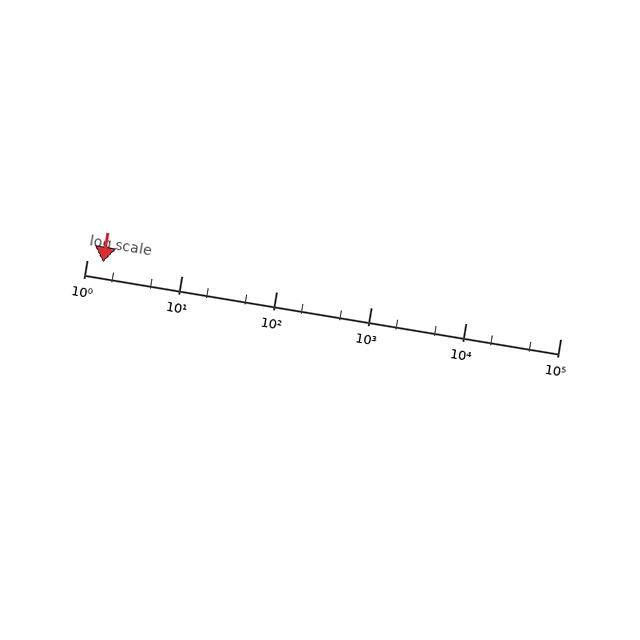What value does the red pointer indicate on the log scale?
The pointer indicates approximately 1.5.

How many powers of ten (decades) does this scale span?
The scale spans 5 decades, from 1 to 100000.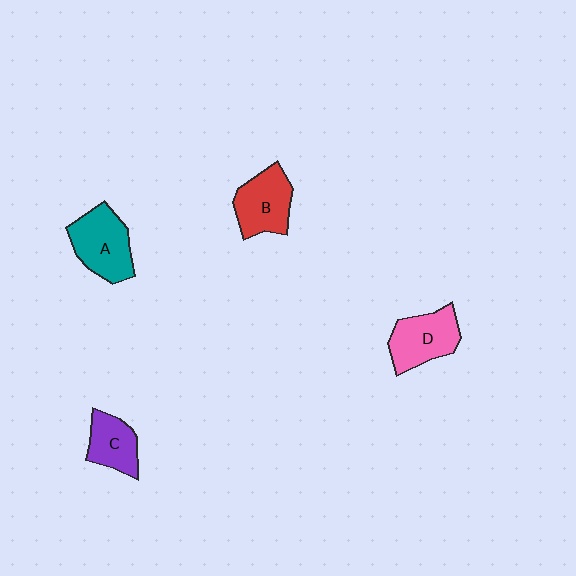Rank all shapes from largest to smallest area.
From largest to smallest: A (teal), D (pink), B (red), C (purple).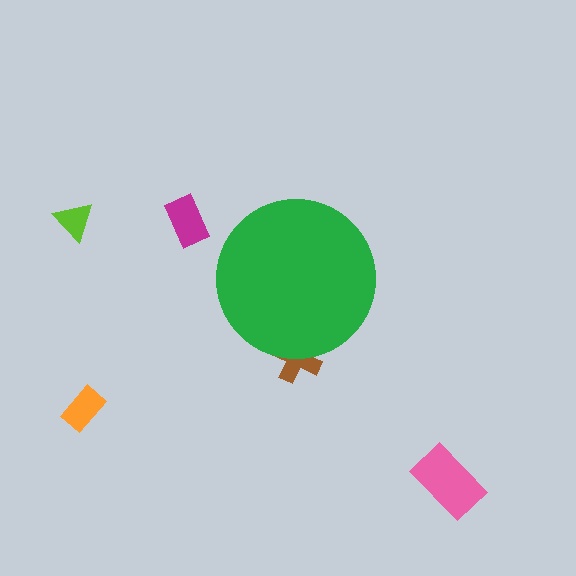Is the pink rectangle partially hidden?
No, the pink rectangle is fully visible.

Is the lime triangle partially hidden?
No, the lime triangle is fully visible.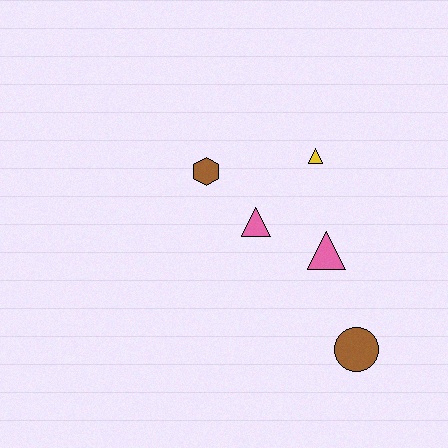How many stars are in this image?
There are no stars.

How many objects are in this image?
There are 5 objects.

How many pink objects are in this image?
There are 2 pink objects.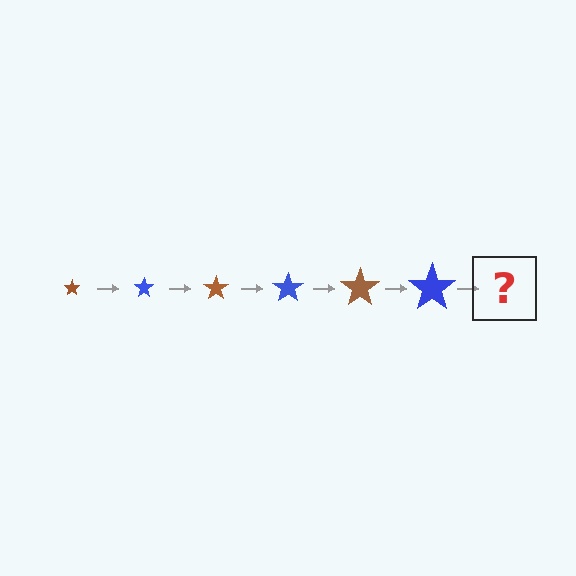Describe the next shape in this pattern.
It should be a brown star, larger than the previous one.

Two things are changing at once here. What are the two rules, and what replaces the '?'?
The two rules are that the star grows larger each step and the color cycles through brown and blue. The '?' should be a brown star, larger than the previous one.